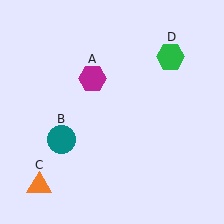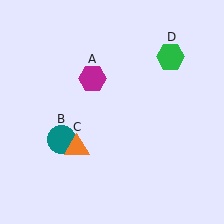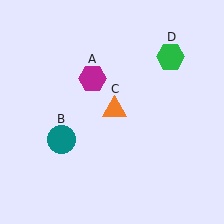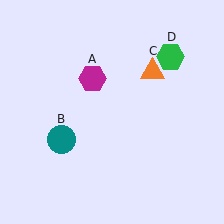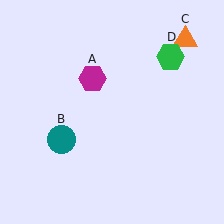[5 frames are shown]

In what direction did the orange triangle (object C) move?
The orange triangle (object C) moved up and to the right.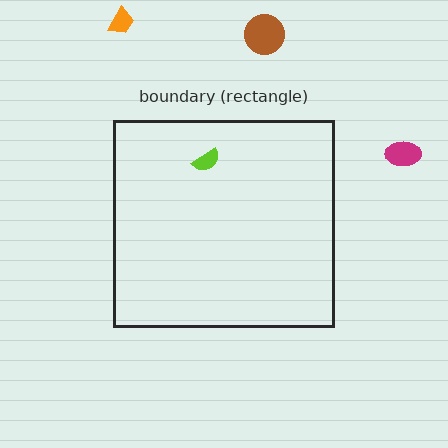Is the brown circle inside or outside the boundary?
Outside.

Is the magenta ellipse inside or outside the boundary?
Outside.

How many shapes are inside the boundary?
1 inside, 3 outside.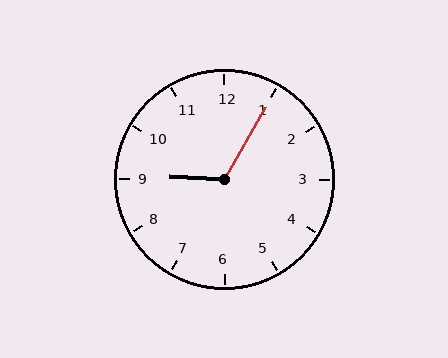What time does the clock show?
9:05.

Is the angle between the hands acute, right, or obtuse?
It is obtuse.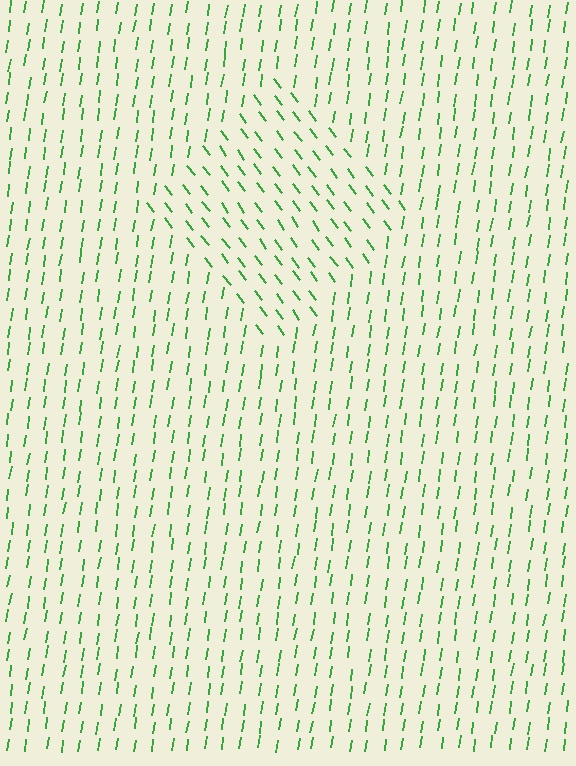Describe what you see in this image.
The image is filled with small green line segments. A diamond region in the image has lines oriented differently from the surrounding lines, creating a visible texture boundary.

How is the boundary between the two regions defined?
The boundary is defined purely by a change in line orientation (approximately 45 degrees difference). All lines are the same color and thickness.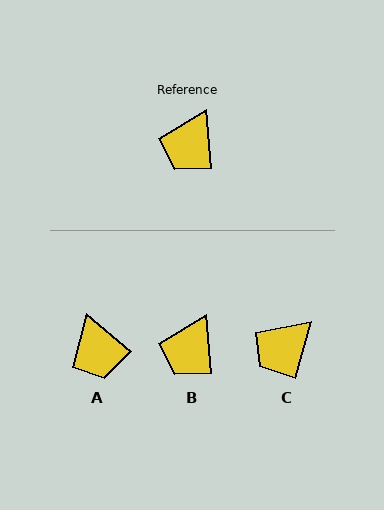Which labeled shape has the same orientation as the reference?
B.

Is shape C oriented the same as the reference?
No, it is off by about 20 degrees.